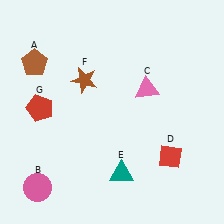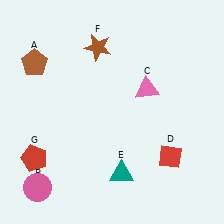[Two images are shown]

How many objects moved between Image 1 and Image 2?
2 objects moved between the two images.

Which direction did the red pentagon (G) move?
The red pentagon (G) moved down.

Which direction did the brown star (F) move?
The brown star (F) moved up.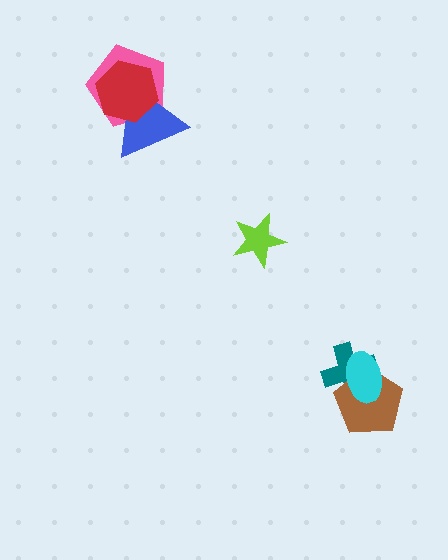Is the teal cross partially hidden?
Yes, it is partially covered by another shape.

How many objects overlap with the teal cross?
2 objects overlap with the teal cross.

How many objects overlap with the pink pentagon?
2 objects overlap with the pink pentagon.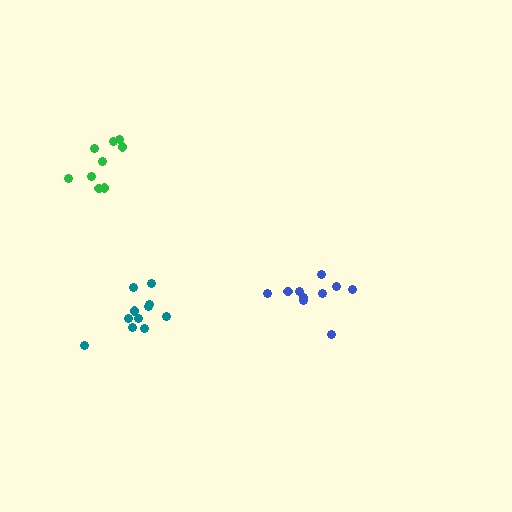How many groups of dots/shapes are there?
There are 3 groups.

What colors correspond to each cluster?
The clusters are colored: blue, teal, green.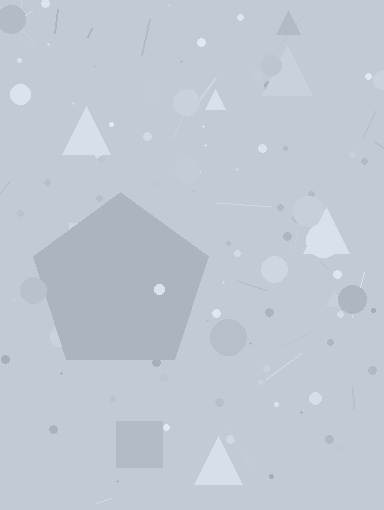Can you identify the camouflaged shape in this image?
The camouflaged shape is a pentagon.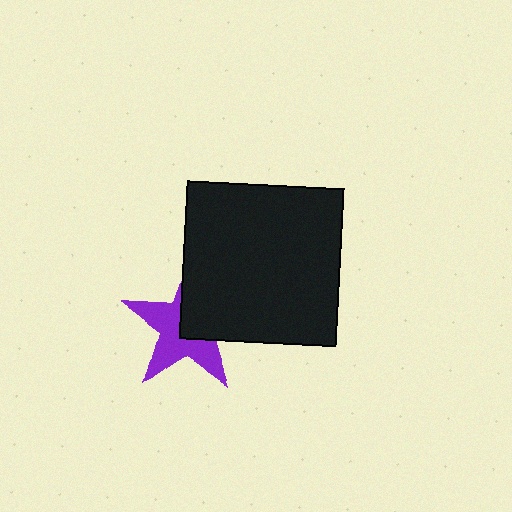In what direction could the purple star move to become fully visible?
The purple star could move toward the lower-left. That would shift it out from behind the black square entirely.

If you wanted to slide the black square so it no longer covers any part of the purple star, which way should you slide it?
Slide it toward the upper-right — that is the most direct way to separate the two shapes.